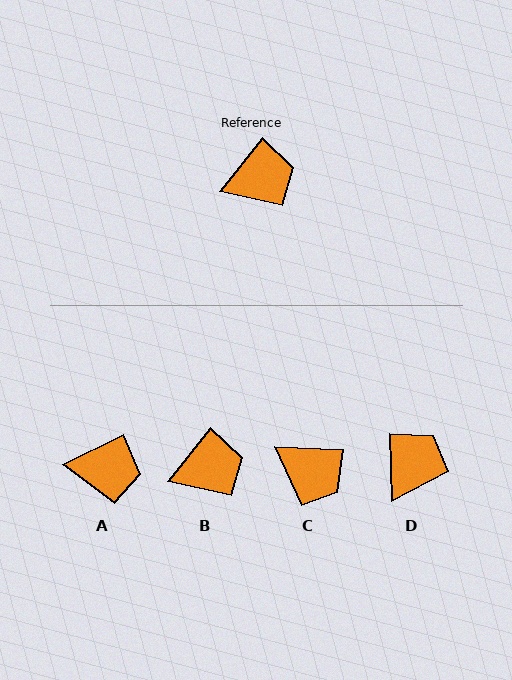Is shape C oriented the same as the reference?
No, it is off by about 54 degrees.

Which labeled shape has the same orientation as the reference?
B.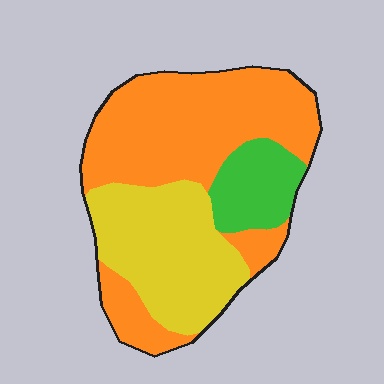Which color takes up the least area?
Green, at roughly 15%.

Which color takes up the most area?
Orange, at roughly 55%.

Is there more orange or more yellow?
Orange.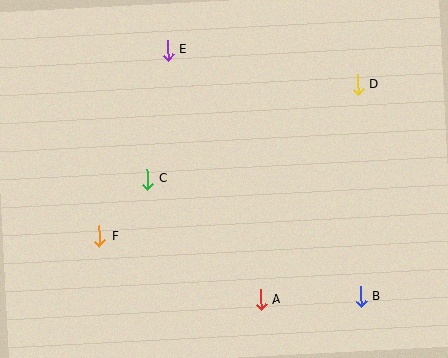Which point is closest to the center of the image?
Point C at (147, 179) is closest to the center.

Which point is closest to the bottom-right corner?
Point B is closest to the bottom-right corner.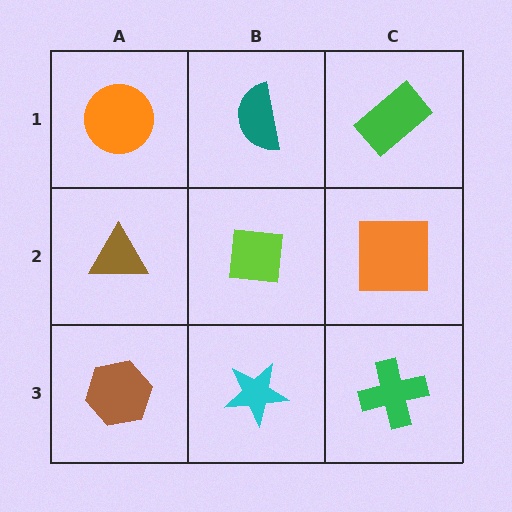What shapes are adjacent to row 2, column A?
An orange circle (row 1, column A), a brown hexagon (row 3, column A), a lime square (row 2, column B).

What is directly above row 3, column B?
A lime square.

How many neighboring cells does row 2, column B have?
4.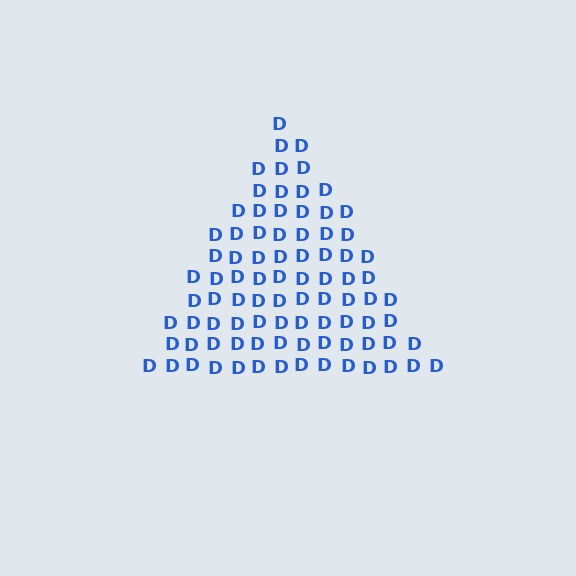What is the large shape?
The large shape is a triangle.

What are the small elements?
The small elements are letter D's.